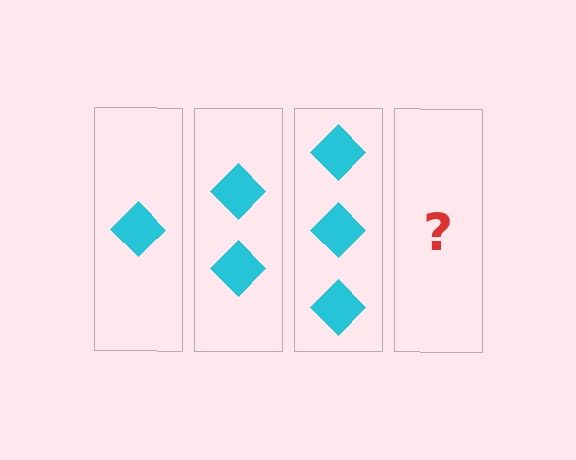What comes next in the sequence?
The next element should be 4 diamonds.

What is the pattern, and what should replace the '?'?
The pattern is that each step adds one more diamond. The '?' should be 4 diamonds.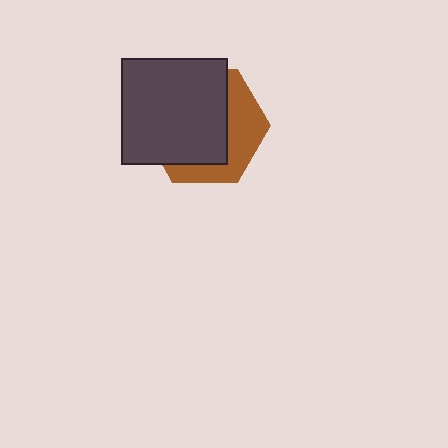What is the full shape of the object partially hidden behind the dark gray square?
The partially hidden object is a brown hexagon.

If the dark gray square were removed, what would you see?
You would see the complete brown hexagon.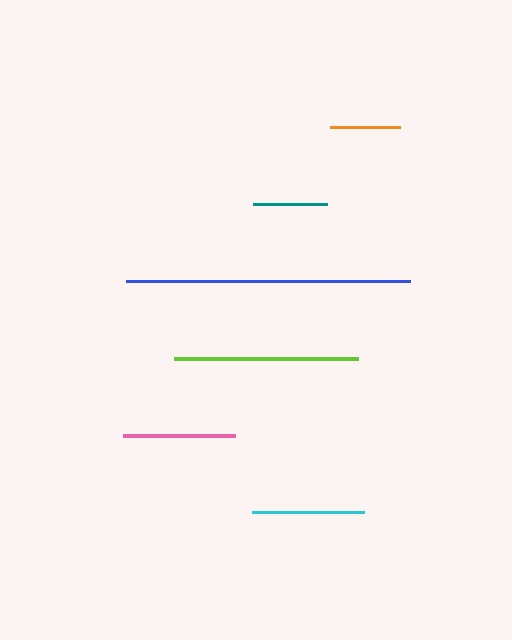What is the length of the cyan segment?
The cyan segment is approximately 112 pixels long.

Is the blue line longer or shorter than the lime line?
The blue line is longer than the lime line.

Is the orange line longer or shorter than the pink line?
The pink line is longer than the orange line.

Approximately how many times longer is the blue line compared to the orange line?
The blue line is approximately 4.1 times the length of the orange line.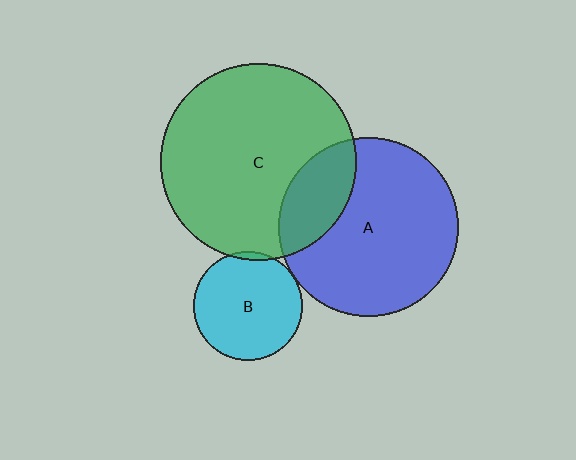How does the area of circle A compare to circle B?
Approximately 2.7 times.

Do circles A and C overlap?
Yes.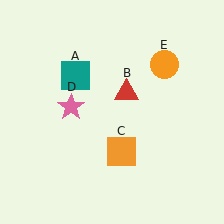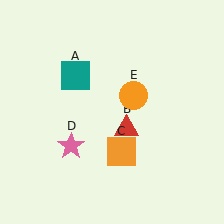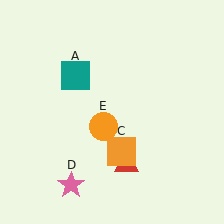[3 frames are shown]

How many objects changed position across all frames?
3 objects changed position: red triangle (object B), pink star (object D), orange circle (object E).